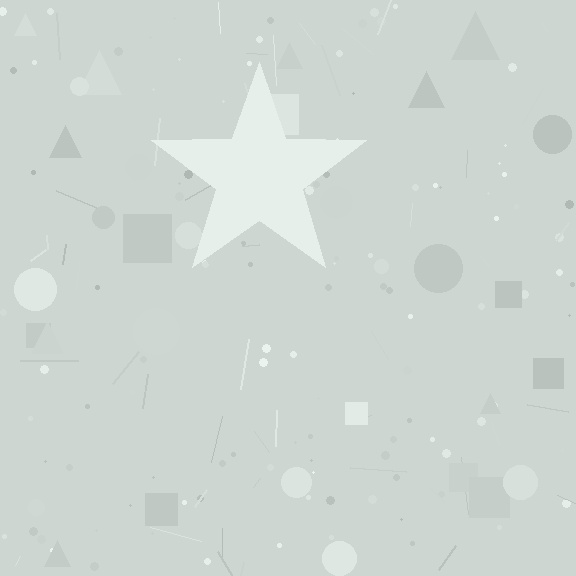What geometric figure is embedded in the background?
A star is embedded in the background.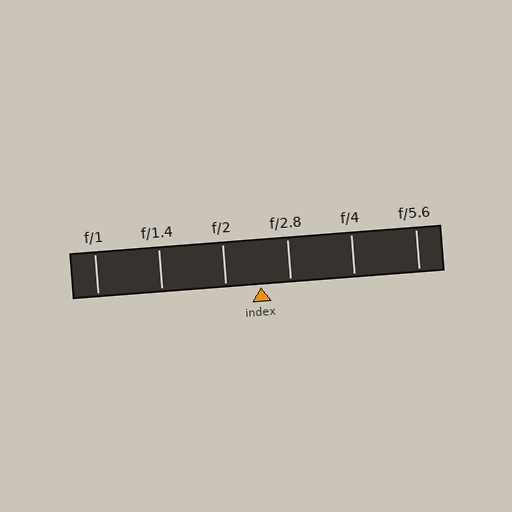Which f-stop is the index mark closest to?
The index mark is closest to f/2.8.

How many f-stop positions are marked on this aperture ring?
There are 6 f-stop positions marked.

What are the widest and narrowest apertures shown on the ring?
The widest aperture shown is f/1 and the narrowest is f/5.6.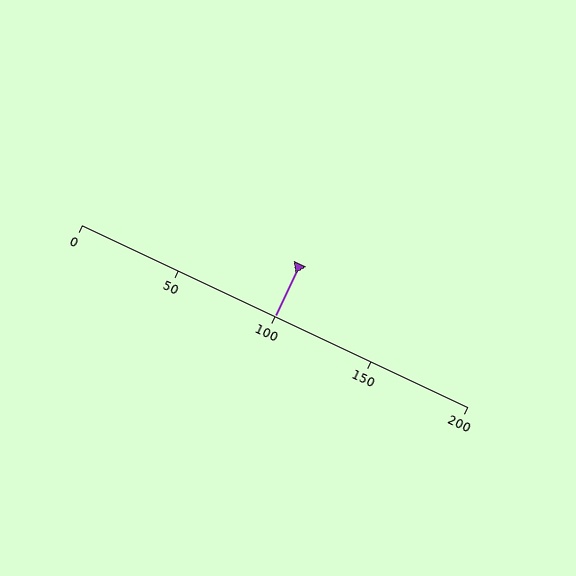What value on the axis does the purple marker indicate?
The marker indicates approximately 100.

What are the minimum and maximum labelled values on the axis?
The axis runs from 0 to 200.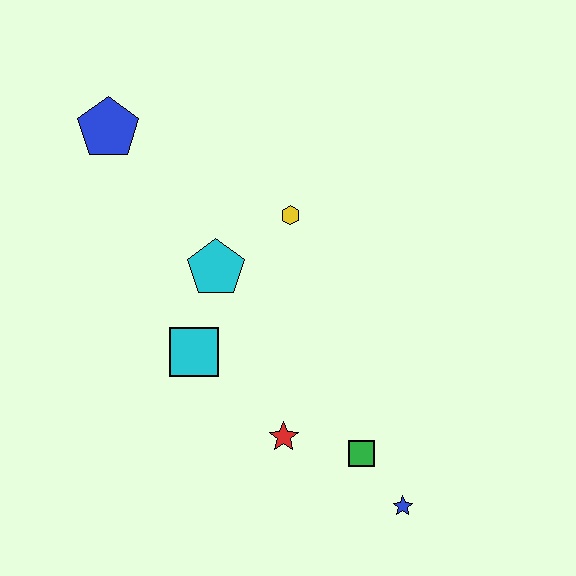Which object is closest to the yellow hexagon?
The cyan pentagon is closest to the yellow hexagon.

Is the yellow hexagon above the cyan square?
Yes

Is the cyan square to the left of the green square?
Yes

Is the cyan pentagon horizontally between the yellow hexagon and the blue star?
No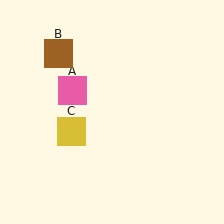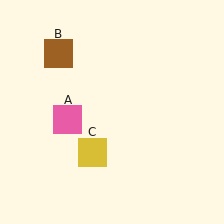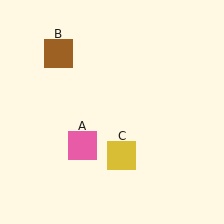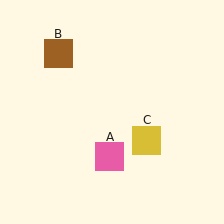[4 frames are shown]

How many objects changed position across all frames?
2 objects changed position: pink square (object A), yellow square (object C).